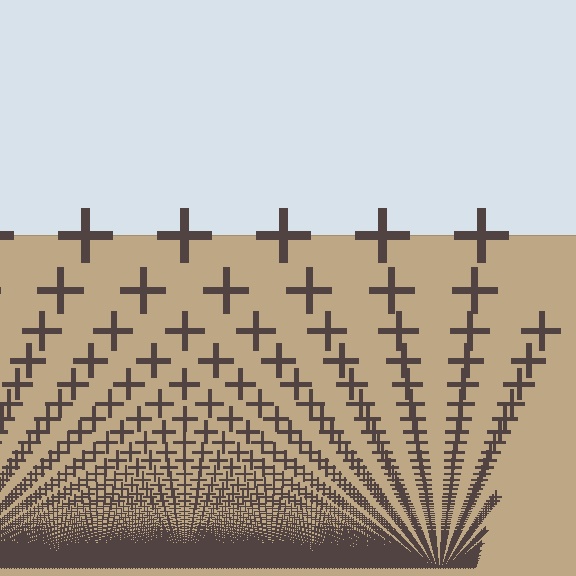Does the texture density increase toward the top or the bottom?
Density increases toward the bottom.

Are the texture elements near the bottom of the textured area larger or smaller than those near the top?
Smaller. The gradient is inverted — elements near the bottom are smaller and denser.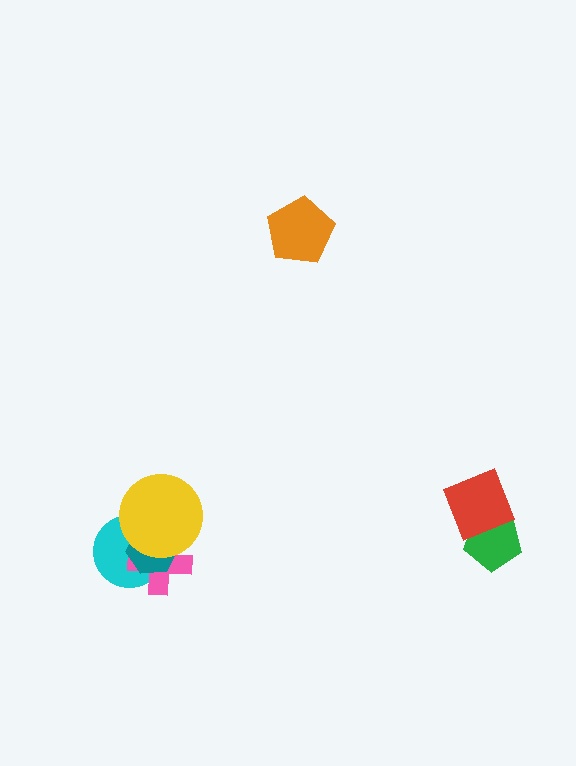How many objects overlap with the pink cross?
3 objects overlap with the pink cross.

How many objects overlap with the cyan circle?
3 objects overlap with the cyan circle.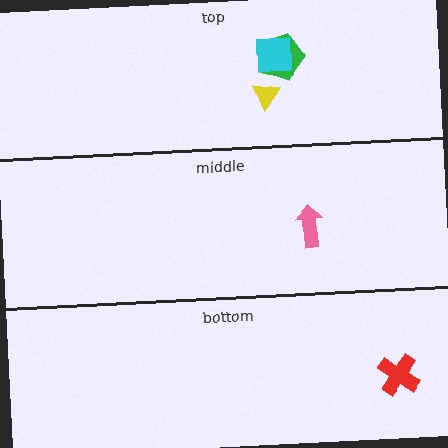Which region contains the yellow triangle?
The top region.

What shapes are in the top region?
The yellow triangle, the green pentagon, the cyan square.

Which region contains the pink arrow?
The middle region.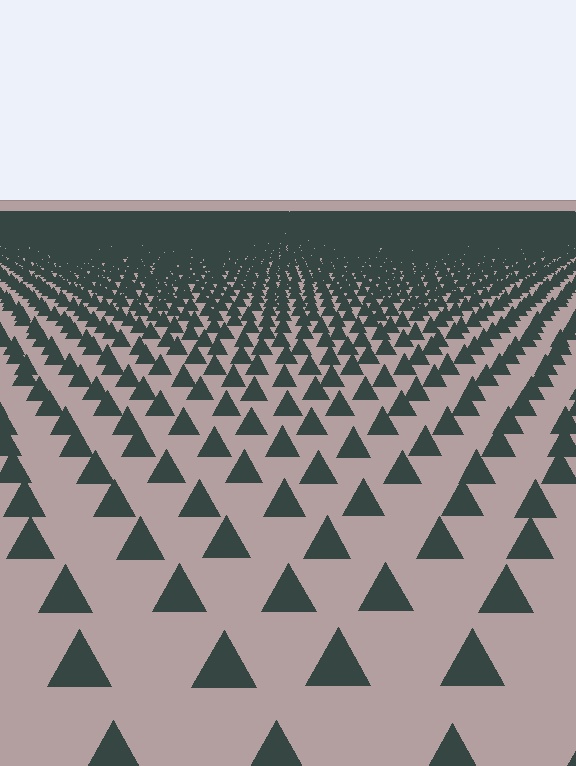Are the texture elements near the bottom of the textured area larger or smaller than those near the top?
Larger. Near the bottom, elements are closer to the viewer and appear at a bigger on-screen size.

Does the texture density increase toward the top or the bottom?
Density increases toward the top.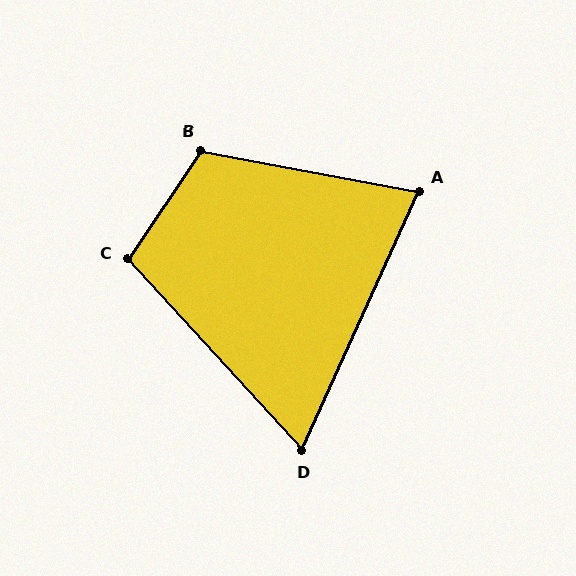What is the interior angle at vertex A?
Approximately 76 degrees (acute).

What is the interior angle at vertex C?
Approximately 104 degrees (obtuse).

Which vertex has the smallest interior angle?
D, at approximately 67 degrees.